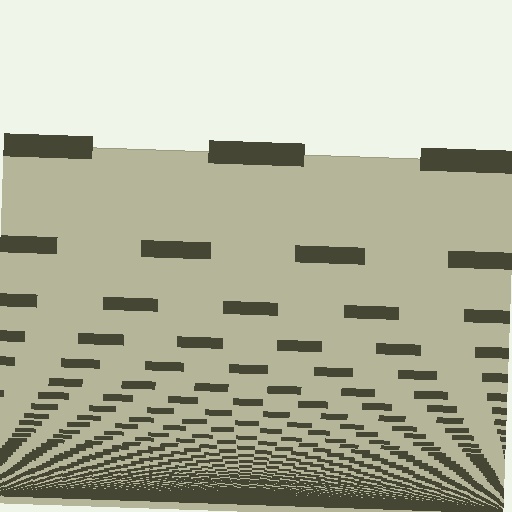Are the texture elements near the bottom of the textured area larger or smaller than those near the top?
Smaller. The gradient is inverted — elements near the bottom are smaller and denser.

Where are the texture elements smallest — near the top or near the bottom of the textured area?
Near the bottom.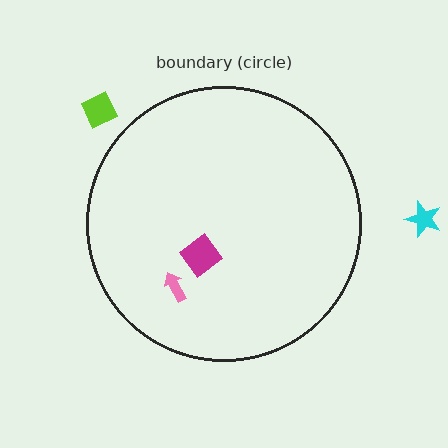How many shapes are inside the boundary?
2 inside, 2 outside.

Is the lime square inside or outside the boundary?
Outside.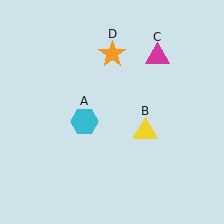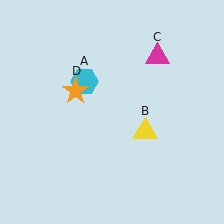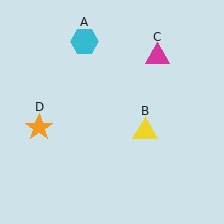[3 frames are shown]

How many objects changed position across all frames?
2 objects changed position: cyan hexagon (object A), orange star (object D).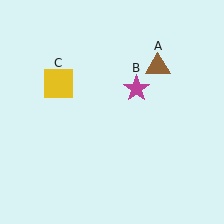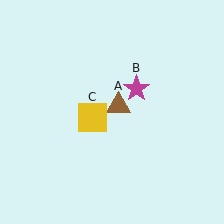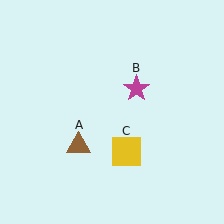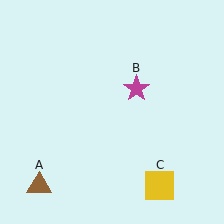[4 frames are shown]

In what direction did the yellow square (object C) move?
The yellow square (object C) moved down and to the right.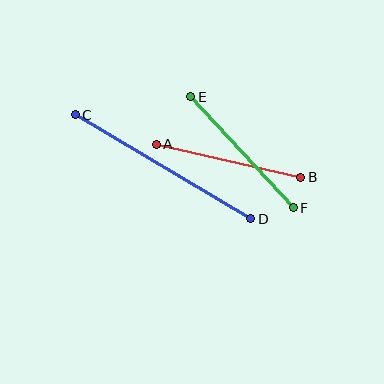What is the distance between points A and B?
The distance is approximately 148 pixels.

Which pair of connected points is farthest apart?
Points C and D are farthest apart.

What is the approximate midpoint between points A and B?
The midpoint is at approximately (229, 161) pixels.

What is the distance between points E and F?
The distance is approximately 151 pixels.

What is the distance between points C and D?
The distance is approximately 204 pixels.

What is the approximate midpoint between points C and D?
The midpoint is at approximately (163, 167) pixels.